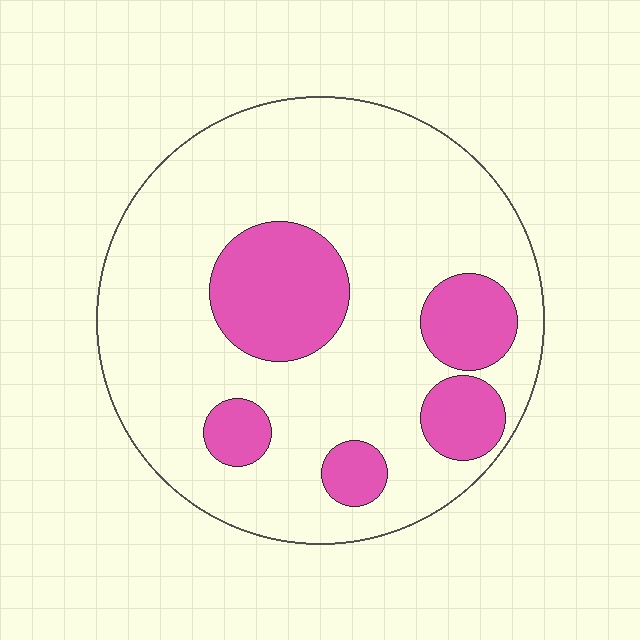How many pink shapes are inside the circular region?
5.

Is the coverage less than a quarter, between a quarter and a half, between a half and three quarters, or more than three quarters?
Less than a quarter.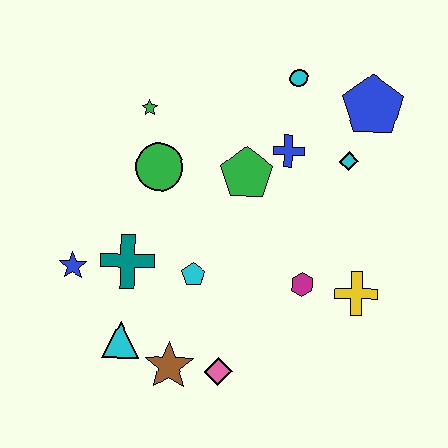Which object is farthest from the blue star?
The blue pentagon is farthest from the blue star.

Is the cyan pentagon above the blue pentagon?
No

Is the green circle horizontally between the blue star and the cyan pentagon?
Yes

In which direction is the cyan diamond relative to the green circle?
The cyan diamond is to the right of the green circle.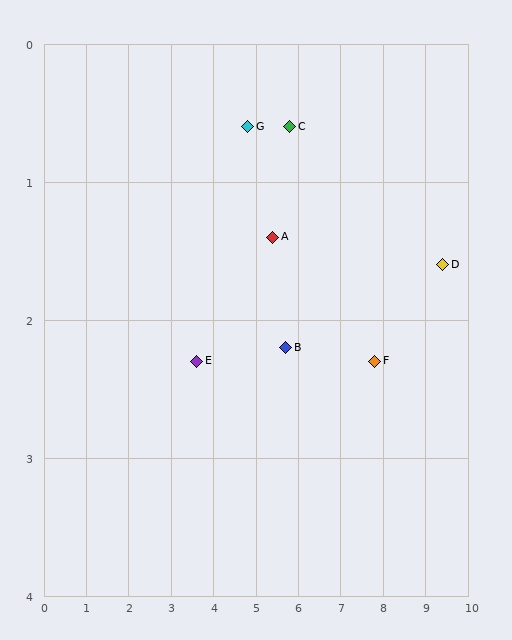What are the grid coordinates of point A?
Point A is at approximately (5.4, 1.4).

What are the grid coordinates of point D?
Point D is at approximately (9.4, 1.6).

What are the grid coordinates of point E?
Point E is at approximately (3.6, 2.3).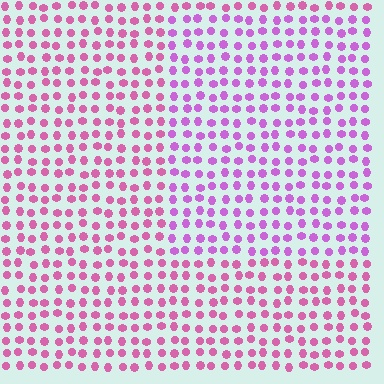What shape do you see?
I see a rectangle.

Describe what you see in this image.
The image is filled with small pink elements in a uniform arrangement. A rectangle-shaped region is visible where the elements are tinted to a slightly different hue, forming a subtle color boundary.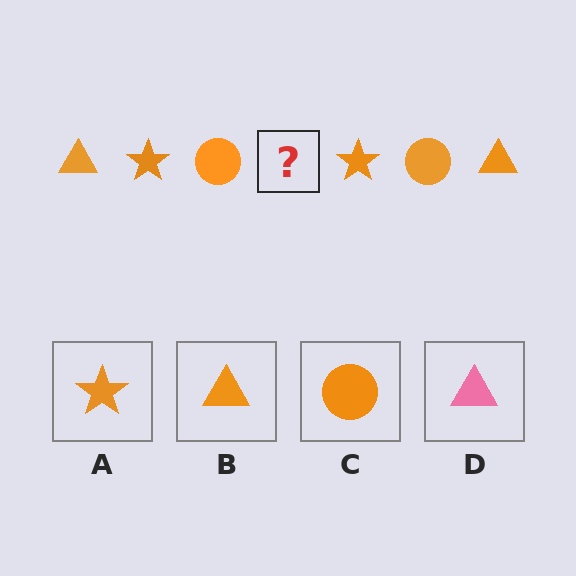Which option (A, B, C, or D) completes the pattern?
B.